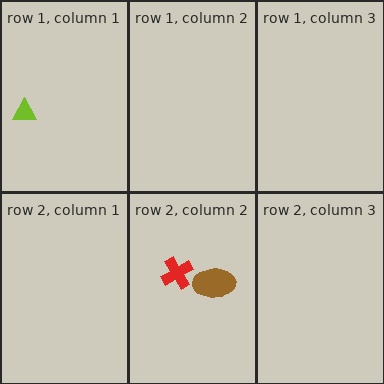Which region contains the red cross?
The row 2, column 2 region.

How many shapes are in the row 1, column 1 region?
1.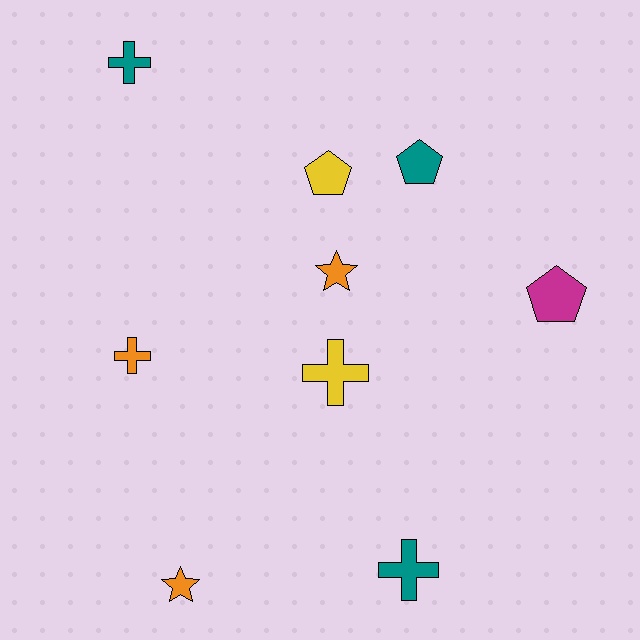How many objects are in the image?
There are 9 objects.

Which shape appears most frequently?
Cross, with 4 objects.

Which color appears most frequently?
Orange, with 3 objects.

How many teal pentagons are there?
There is 1 teal pentagon.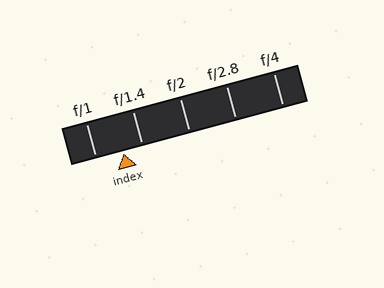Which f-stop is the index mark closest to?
The index mark is closest to f/1.4.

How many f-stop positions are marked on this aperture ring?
There are 5 f-stop positions marked.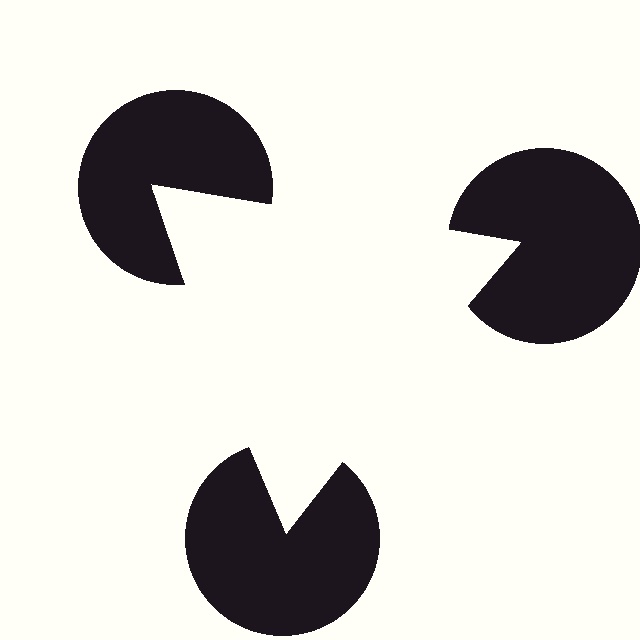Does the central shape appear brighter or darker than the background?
It typically appears slightly brighter than the background, even though no actual brightness change is drawn.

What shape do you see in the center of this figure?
An illusory triangle — its edges are inferred from the aligned wedge cuts in the pac-man discs, not physically drawn.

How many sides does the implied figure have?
3 sides.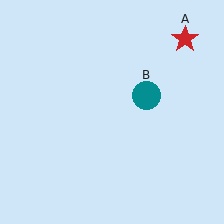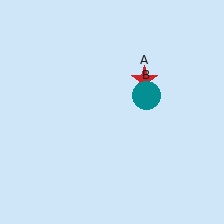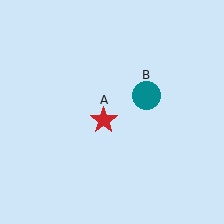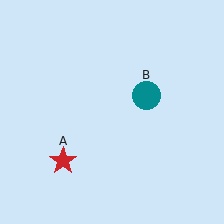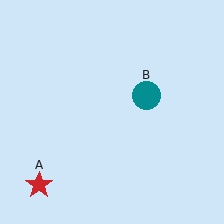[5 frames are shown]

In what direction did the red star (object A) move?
The red star (object A) moved down and to the left.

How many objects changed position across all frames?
1 object changed position: red star (object A).